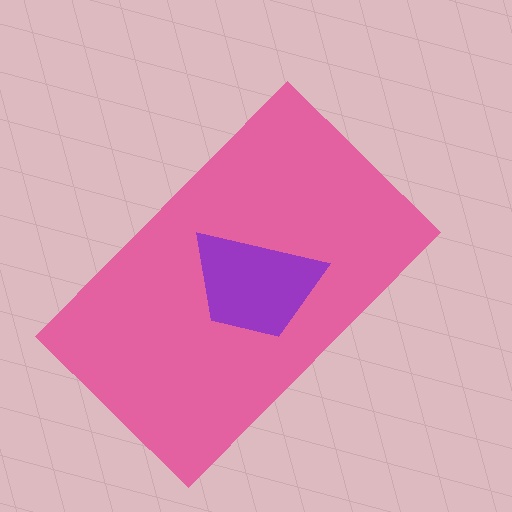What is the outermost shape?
The pink rectangle.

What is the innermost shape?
The purple trapezoid.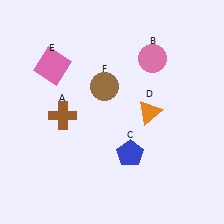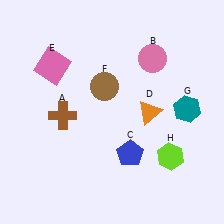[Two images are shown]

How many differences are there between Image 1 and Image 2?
There are 2 differences between the two images.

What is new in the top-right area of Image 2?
A teal hexagon (G) was added in the top-right area of Image 2.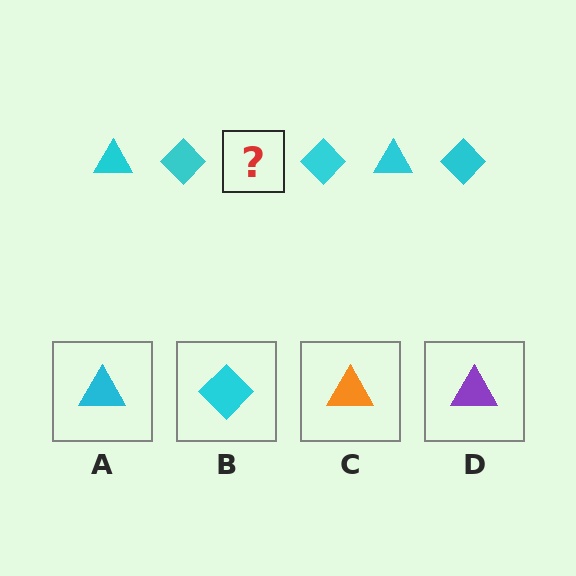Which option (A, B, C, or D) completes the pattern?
A.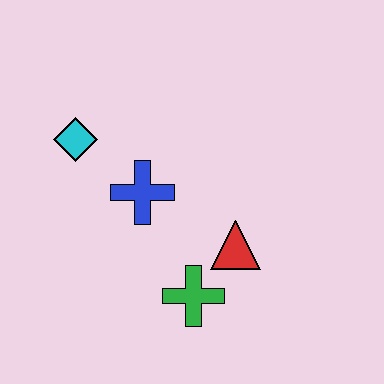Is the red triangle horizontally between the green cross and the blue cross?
No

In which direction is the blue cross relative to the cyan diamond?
The blue cross is to the right of the cyan diamond.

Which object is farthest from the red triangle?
The cyan diamond is farthest from the red triangle.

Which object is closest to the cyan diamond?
The blue cross is closest to the cyan diamond.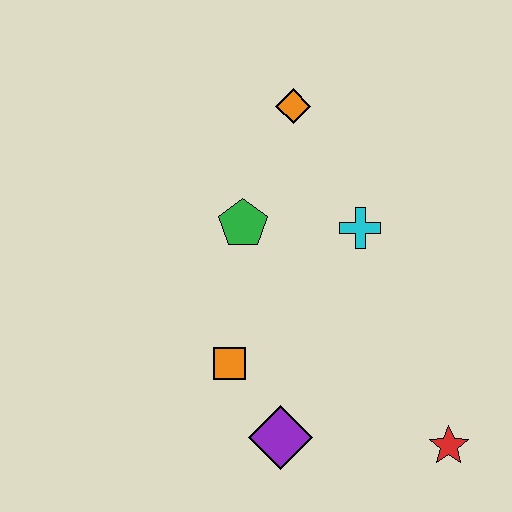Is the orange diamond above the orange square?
Yes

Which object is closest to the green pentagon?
The cyan cross is closest to the green pentagon.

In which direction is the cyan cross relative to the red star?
The cyan cross is above the red star.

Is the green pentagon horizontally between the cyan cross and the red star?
No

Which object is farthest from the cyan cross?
The red star is farthest from the cyan cross.